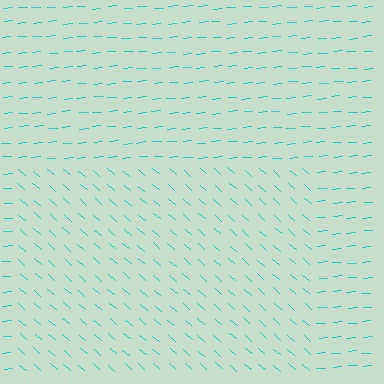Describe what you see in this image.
The image is filled with small cyan line segments. A rectangle region in the image has lines oriented differently from the surrounding lines, creating a visible texture boundary.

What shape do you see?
I see a rectangle.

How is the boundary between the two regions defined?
The boundary is defined purely by a change in line orientation (approximately 45 degrees difference). All lines are the same color and thickness.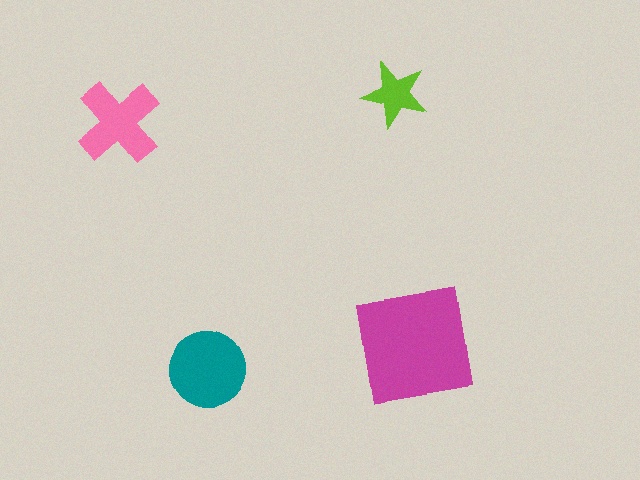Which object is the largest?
The magenta square.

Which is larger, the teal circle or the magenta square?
The magenta square.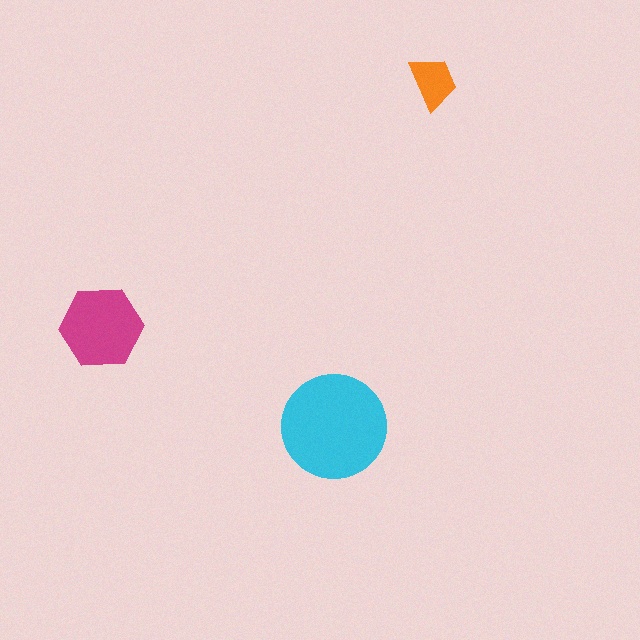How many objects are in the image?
There are 3 objects in the image.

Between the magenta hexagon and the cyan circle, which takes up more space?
The cyan circle.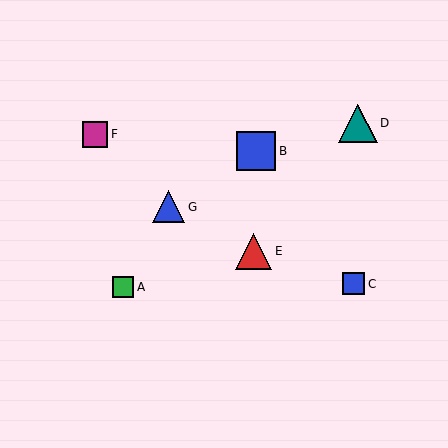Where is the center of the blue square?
The center of the blue square is at (256, 151).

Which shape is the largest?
The blue square (labeled B) is the largest.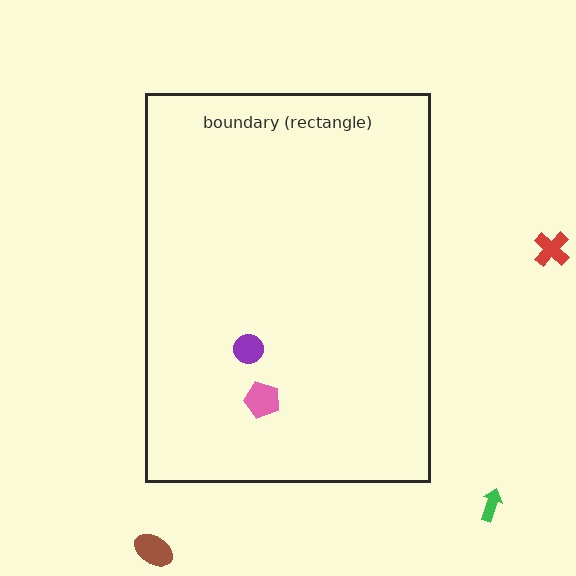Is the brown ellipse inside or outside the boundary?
Outside.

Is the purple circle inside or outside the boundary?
Inside.